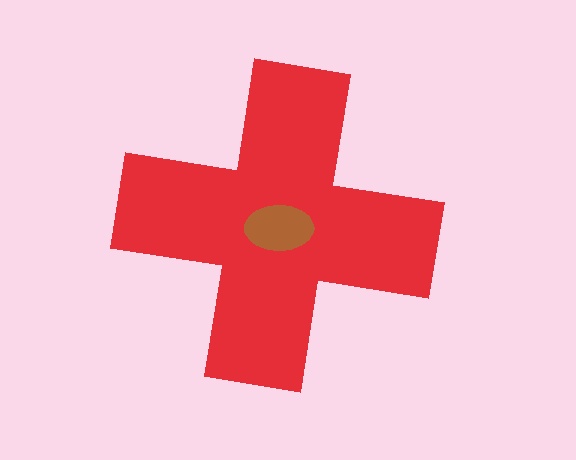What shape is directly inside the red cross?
The brown ellipse.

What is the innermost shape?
The brown ellipse.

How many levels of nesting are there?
2.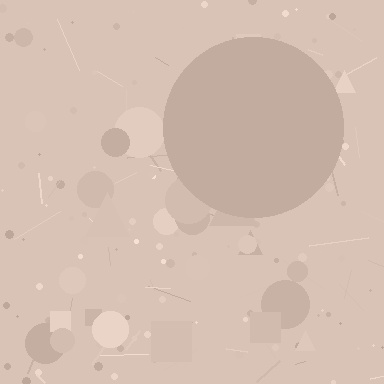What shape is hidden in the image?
A circle is hidden in the image.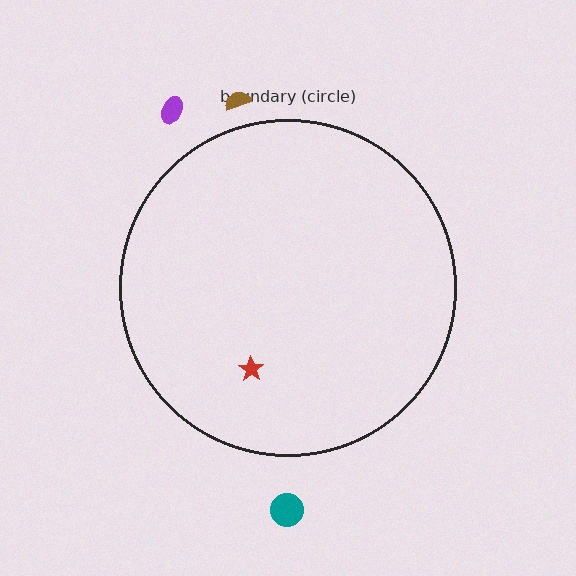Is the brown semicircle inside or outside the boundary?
Outside.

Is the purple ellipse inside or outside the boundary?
Outside.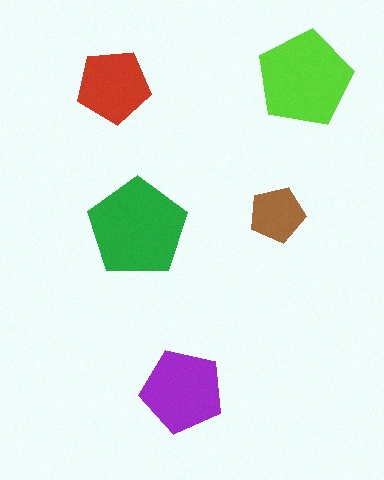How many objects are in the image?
There are 5 objects in the image.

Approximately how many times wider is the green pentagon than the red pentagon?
About 1.5 times wider.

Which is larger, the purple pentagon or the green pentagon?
The green one.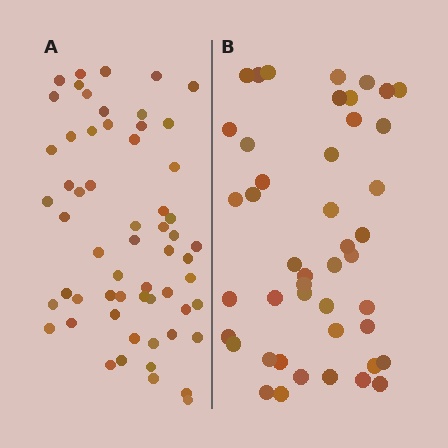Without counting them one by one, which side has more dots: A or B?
Region A (the left region) has more dots.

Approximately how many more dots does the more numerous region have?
Region A has approximately 15 more dots than region B.